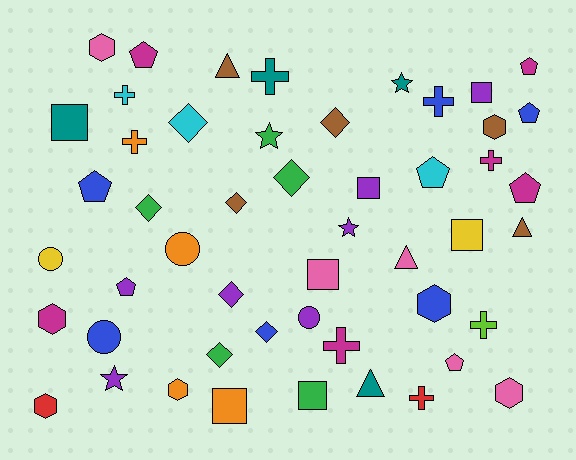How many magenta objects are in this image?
There are 6 magenta objects.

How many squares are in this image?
There are 7 squares.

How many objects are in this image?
There are 50 objects.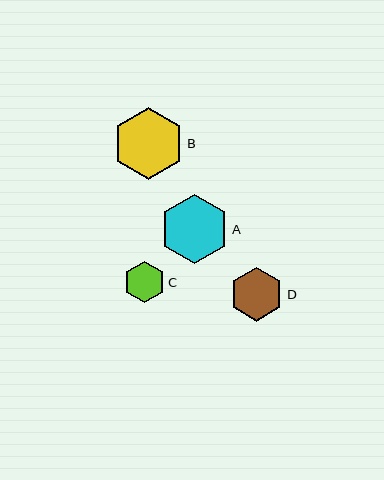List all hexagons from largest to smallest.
From largest to smallest: B, A, D, C.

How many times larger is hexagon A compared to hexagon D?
Hexagon A is approximately 1.3 times the size of hexagon D.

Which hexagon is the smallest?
Hexagon C is the smallest with a size of approximately 41 pixels.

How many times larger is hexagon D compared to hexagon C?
Hexagon D is approximately 1.3 times the size of hexagon C.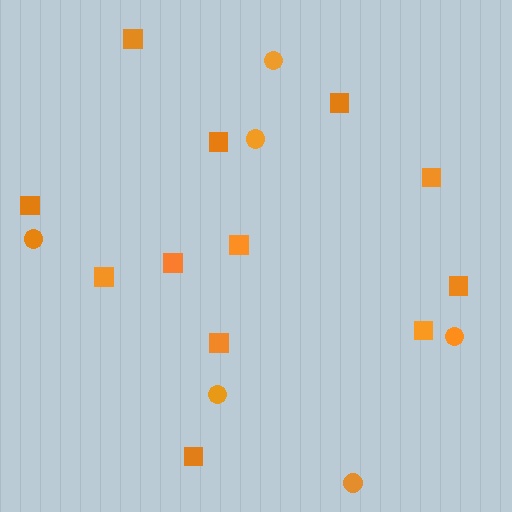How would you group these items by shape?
There are 2 groups: one group of squares (12) and one group of circles (6).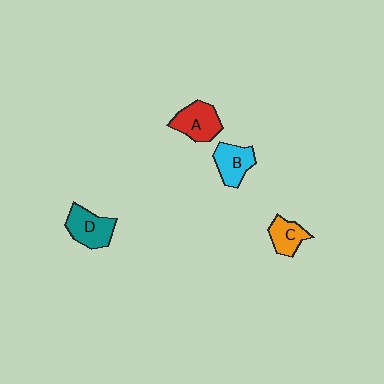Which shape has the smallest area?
Shape C (orange).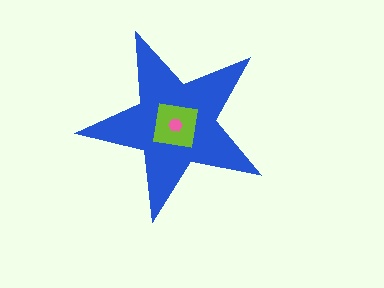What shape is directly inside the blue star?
The lime square.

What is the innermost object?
The pink hexagon.